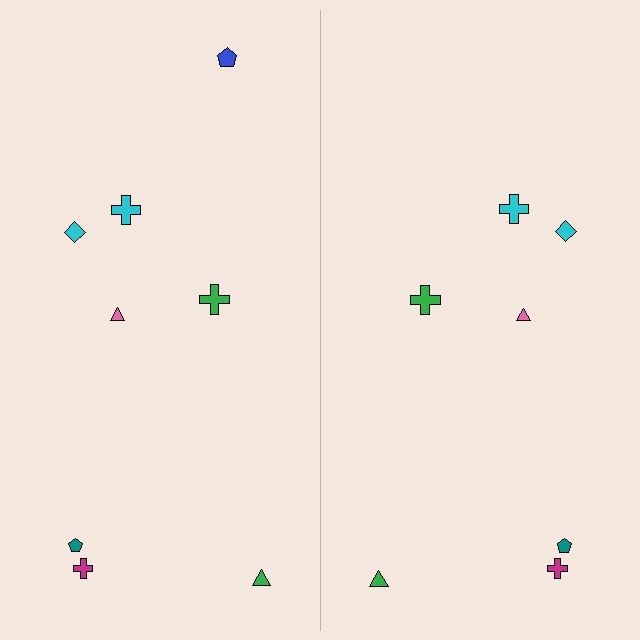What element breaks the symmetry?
A blue pentagon is missing from the right side.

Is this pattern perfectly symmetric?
No, the pattern is not perfectly symmetric. A blue pentagon is missing from the right side.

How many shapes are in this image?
There are 15 shapes in this image.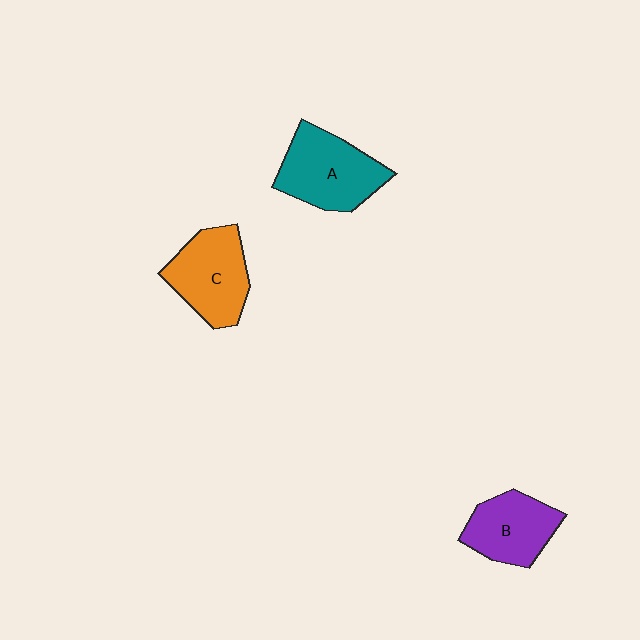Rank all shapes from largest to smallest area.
From largest to smallest: A (teal), C (orange), B (purple).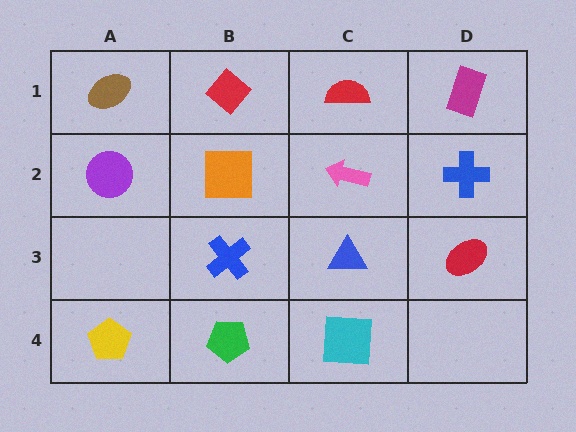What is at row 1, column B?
A red diamond.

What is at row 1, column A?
A brown ellipse.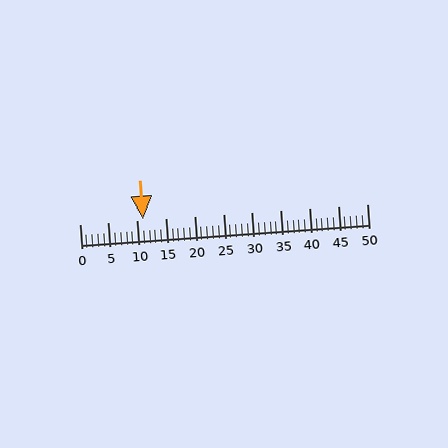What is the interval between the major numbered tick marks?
The major tick marks are spaced 5 units apart.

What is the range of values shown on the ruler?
The ruler shows values from 0 to 50.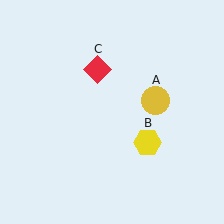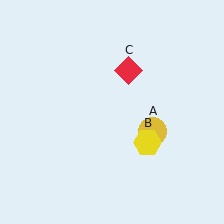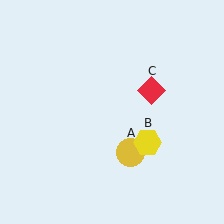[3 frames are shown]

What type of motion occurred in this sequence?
The yellow circle (object A), red diamond (object C) rotated clockwise around the center of the scene.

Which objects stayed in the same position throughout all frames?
Yellow hexagon (object B) remained stationary.